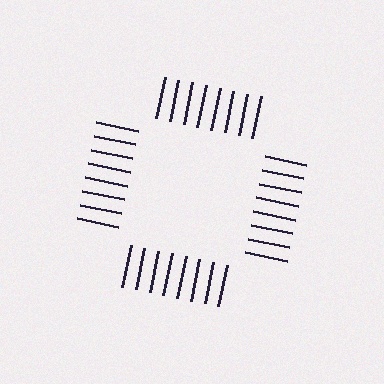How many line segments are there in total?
32 — 8 along each of the 4 edges.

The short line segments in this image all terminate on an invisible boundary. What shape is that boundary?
An illusory square — the line segments terminate on its edges but no continuous stroke is drawn.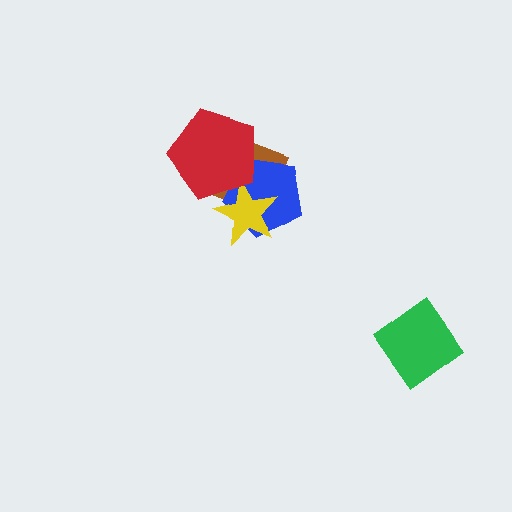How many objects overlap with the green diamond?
0 objects overlap with the green diamond.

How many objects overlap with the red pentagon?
3 objects overlap with the red pentagon.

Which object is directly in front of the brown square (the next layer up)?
The blue pentagon is directly in front of the brown square.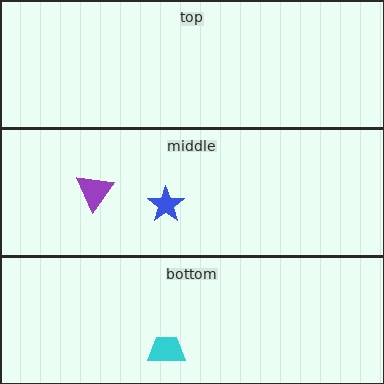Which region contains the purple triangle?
The middle region.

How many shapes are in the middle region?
2.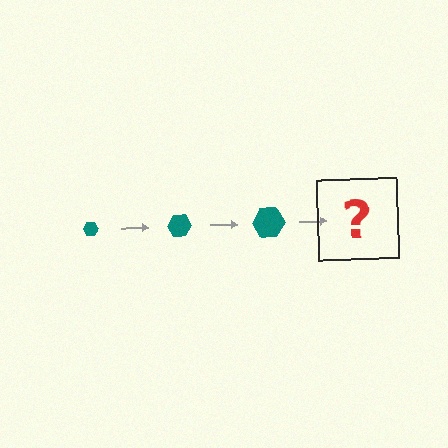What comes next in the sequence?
The next element should be a teal hexagon, larger than the previous one.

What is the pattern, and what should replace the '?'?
The pattern is that the hexagon gets progressively larger each step. The '?' should be a teal hexagon, larger than the previous one.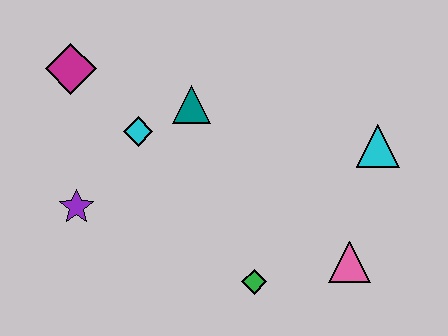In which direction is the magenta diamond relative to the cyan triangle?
The magenta diamond is to the left of the cyan triangle.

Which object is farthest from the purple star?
The cyan triangle is farthest from the purple star.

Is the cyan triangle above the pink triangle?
Yes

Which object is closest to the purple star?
The cyan diamond is closest to the purple star.